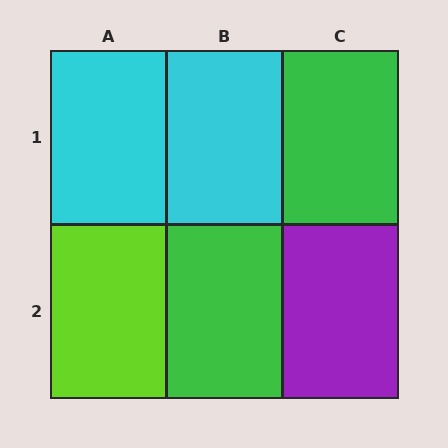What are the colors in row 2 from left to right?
Lime, green, purple.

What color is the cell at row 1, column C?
Green.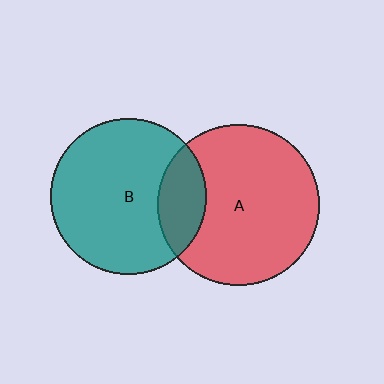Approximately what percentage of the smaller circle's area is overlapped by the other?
Approximately 20%.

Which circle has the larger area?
Circle A (red).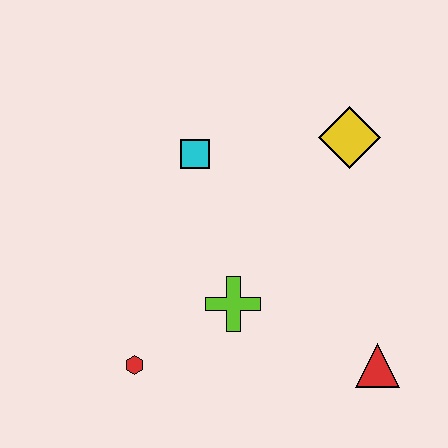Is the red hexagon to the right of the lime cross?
No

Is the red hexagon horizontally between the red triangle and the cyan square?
No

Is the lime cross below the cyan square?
Yes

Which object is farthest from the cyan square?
The red triangle is farthest from the cyan square.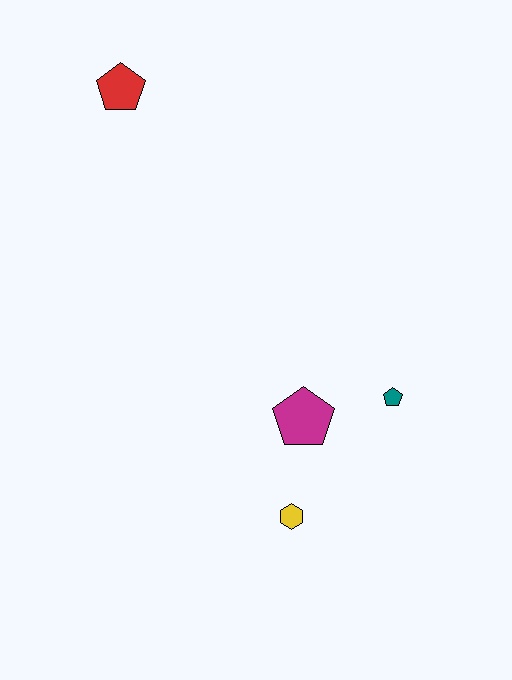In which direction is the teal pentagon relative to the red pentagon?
The teal pentagon is below the red pentagon.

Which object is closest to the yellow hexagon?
The magenta pentagon is closest to the yellow hexagon.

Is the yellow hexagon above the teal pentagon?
No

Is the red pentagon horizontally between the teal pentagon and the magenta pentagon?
No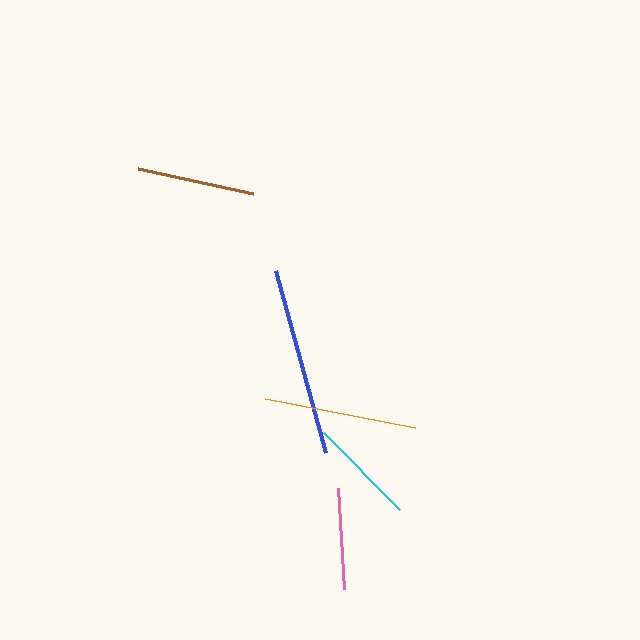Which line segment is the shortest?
The pink line is the shortest at approximately 102 pixels.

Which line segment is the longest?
The blue line is the longest at approximately 189 pixels.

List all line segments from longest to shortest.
From longest to shortest: blue, orange, brown, cyan, pink.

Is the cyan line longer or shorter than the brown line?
The brown line is longer than the cyan line.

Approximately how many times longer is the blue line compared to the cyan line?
The blue line is approximately 1.8 times the length of the cyan line.